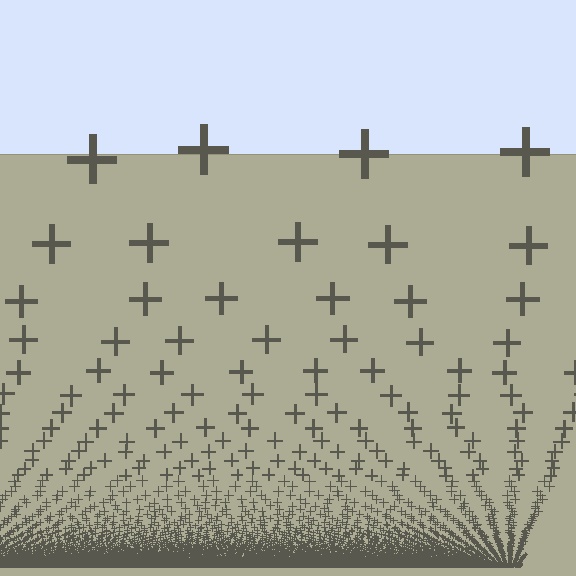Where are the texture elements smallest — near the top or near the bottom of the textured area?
Near the bottom.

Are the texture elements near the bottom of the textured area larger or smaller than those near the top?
Smaller. The gradient is inverted — elements near the bottom are smaller and denser.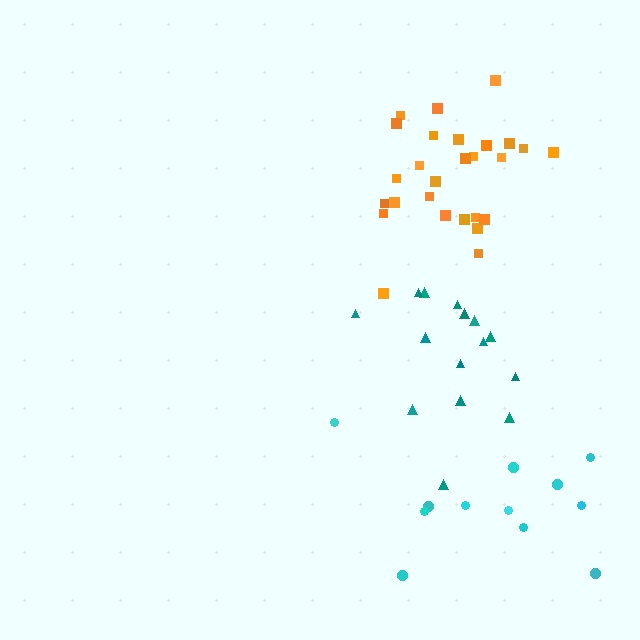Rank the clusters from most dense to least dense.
orange, teal, cyan.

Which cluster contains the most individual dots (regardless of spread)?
Orange (27).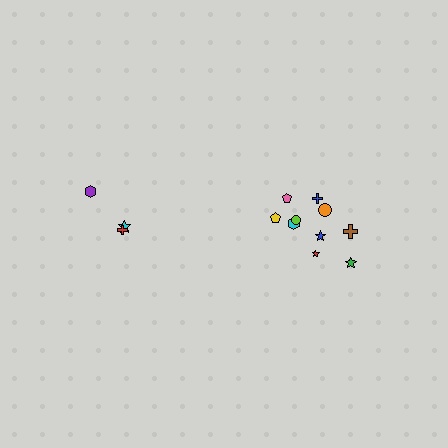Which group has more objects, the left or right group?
The right group.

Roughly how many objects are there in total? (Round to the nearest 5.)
Roughly 15 objects in total.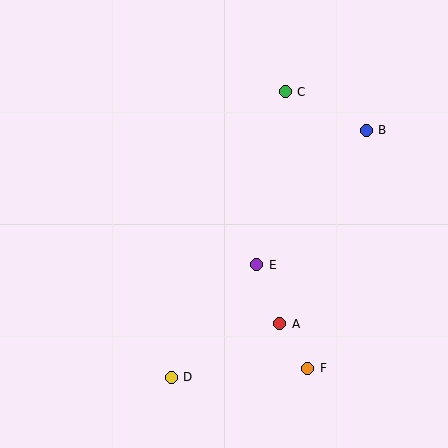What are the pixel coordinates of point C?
Point C is at (285, 92).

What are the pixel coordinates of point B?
Point B is at (366, 130).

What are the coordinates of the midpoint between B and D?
The midpoint between B and D is at (269, 254).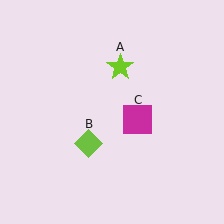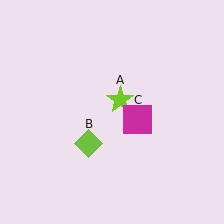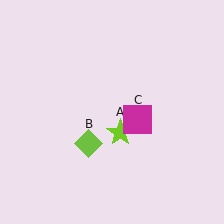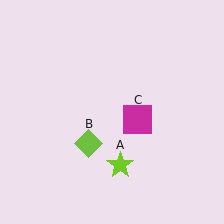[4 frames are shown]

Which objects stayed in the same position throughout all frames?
Lime diamond (object B) and magenta square (object C) remained stationary.